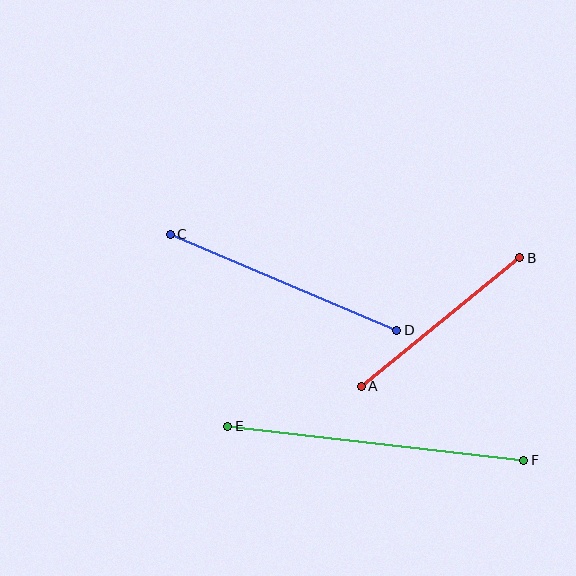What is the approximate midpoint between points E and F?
The midpoint is at approximately (376, 443) pixels.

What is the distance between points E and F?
The distance is approximately 298 pixels.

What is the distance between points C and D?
The distance is approximately 246 pixels.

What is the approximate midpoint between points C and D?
The midpoint is at approximately (283, 282) pixels.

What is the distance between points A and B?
The distance is approximately 204 pixels.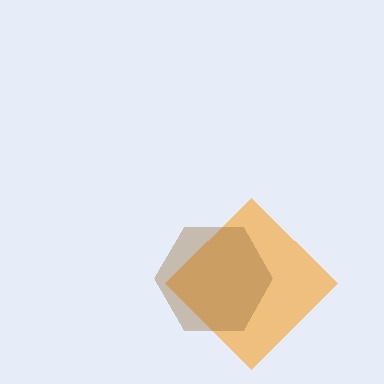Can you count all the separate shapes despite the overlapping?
Yes, there are 2 separate shapes.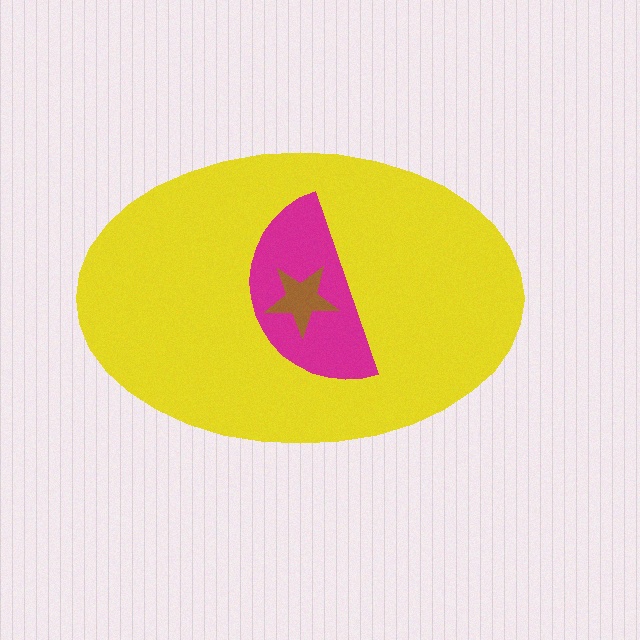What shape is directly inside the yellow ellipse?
The magenta semicircle.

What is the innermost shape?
The brown star.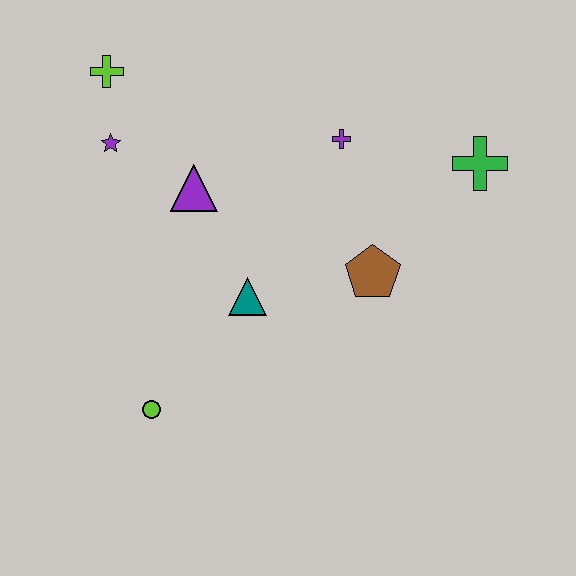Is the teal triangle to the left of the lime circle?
No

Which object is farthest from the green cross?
The lime circle is farthest from the green cross.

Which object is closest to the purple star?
The lime cross is closest to the purple star.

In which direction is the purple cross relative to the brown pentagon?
The purple cross is above the brown pentagon.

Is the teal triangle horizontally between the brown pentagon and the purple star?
Yes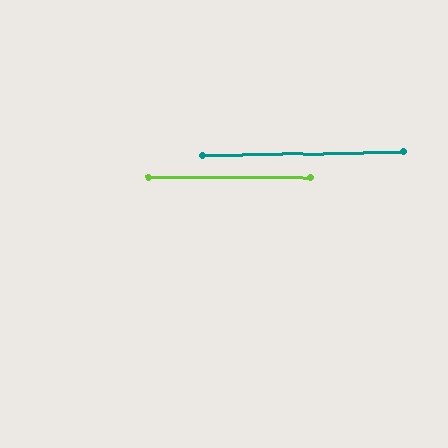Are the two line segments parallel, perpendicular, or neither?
Parallel — their directions differ by only 1.3°.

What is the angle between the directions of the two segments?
Approximately 1 degree.